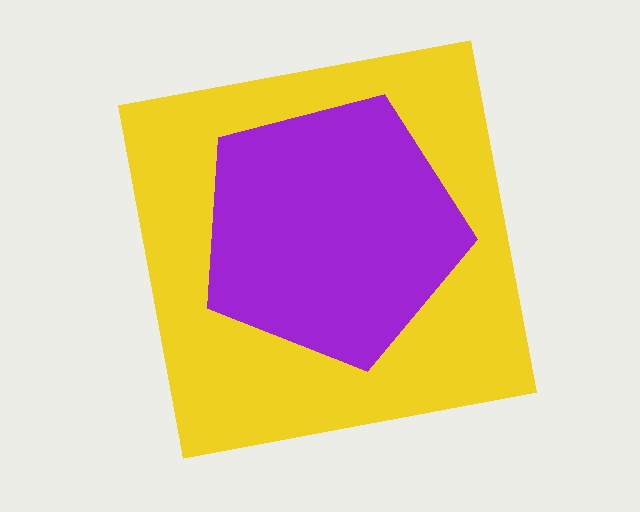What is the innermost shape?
The purple pentagon.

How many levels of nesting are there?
2.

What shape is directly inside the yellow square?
The purple pentagon.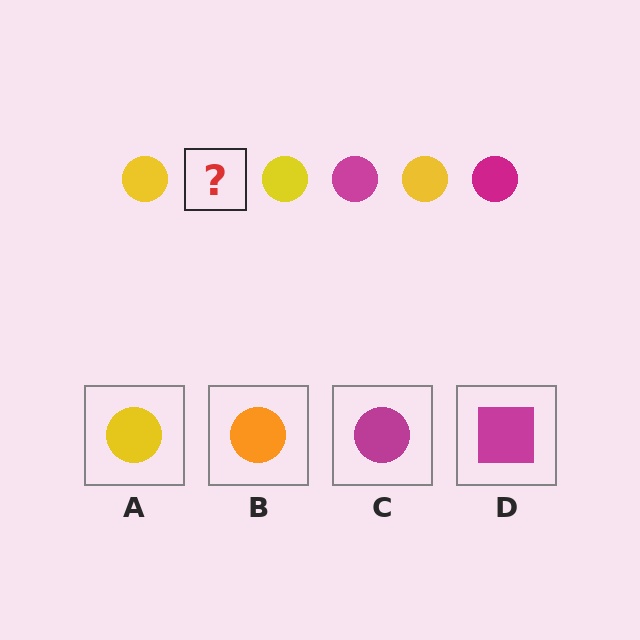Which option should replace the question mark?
Option C.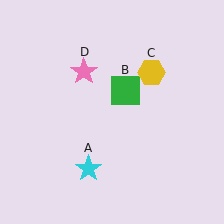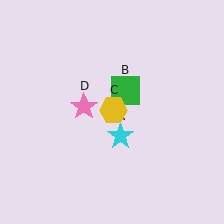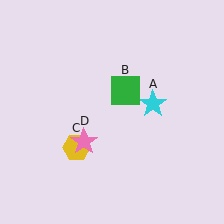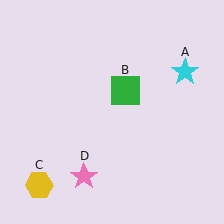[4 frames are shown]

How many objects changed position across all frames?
3 objects changed position: cyan star (object A), yellow hexagon (object C), pink star (object D).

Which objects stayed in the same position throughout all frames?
Green square (object B) remained stationary.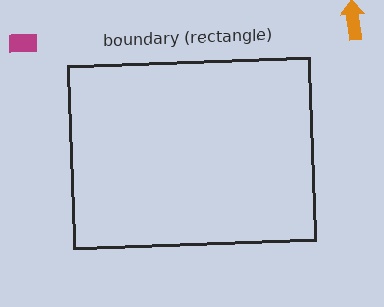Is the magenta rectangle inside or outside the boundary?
Outside.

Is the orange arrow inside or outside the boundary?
Outside.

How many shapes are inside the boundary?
0 inside, 2 outside.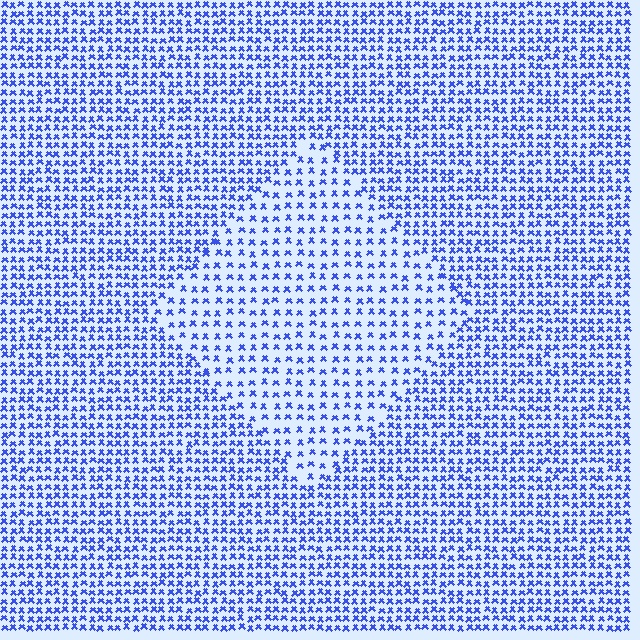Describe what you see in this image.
The image contains small blue elements arranged at two different densities. A diamond-shaped region is visible where the elements are less densely packed than the surrounding area.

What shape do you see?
I see a diamond.